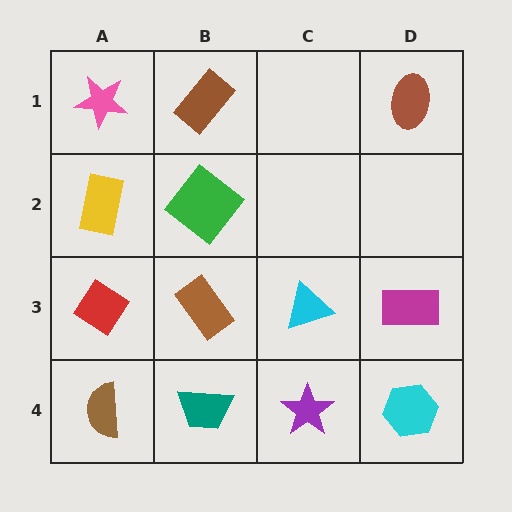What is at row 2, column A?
A yellow rectangle.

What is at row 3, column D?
A magenta rectangle.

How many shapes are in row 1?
3 shapes.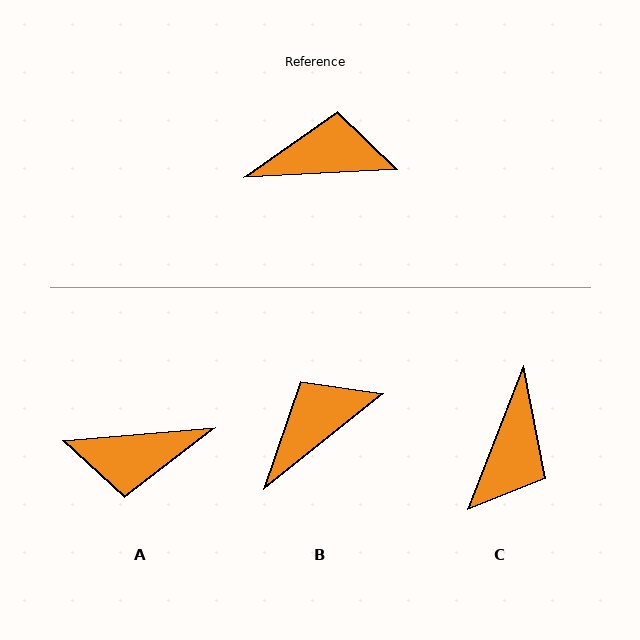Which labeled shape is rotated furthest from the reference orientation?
A, about 178 degrees away.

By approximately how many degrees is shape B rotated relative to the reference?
Approximately 36 degrees counter-clockwise.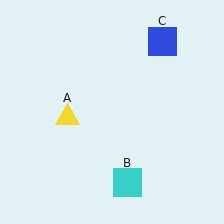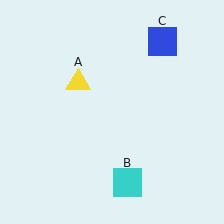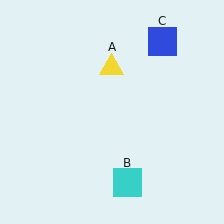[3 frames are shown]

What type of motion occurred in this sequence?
The yellow triangle (object A) rotated clockwise around the center of the scene.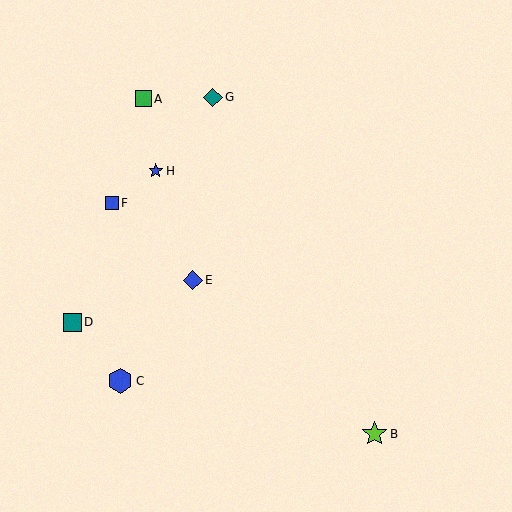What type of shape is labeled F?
Shape F is a blue square.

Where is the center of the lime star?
The center of the lime star is at (375, 434).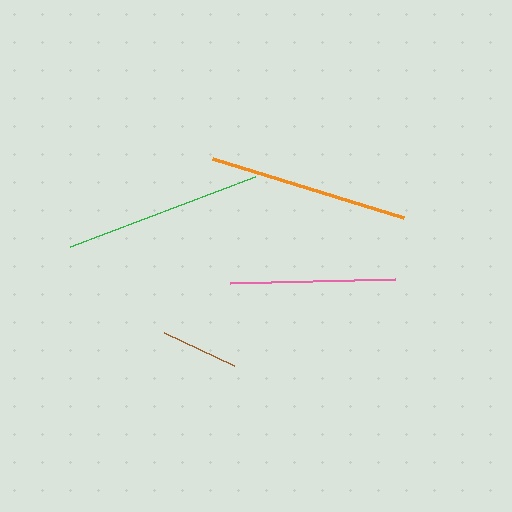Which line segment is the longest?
The orange line is the longest at approximately 200 pixels.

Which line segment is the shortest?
The brown line is the shortest at approximately 78 pixels.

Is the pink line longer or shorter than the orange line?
The orange line is longer than the pink line.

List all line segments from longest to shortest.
From longest to shortest: orange, green, pink, brown.